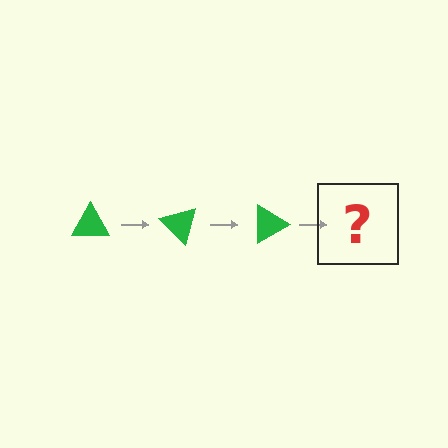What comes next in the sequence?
The next element should be a green triangle rotated 135 degrees.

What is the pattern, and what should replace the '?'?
The pattern is that the triangle rotates 45 degrees each step. The '?' should be a green triangle rotated 135 degrees.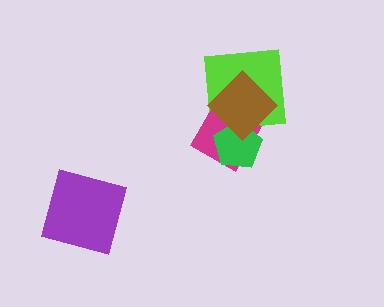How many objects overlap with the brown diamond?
3 objects overlap with the brown diamond.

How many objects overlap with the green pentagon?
3 objects overlap with the green pentagon.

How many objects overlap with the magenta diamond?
3 objects overlap with the magenta diamond.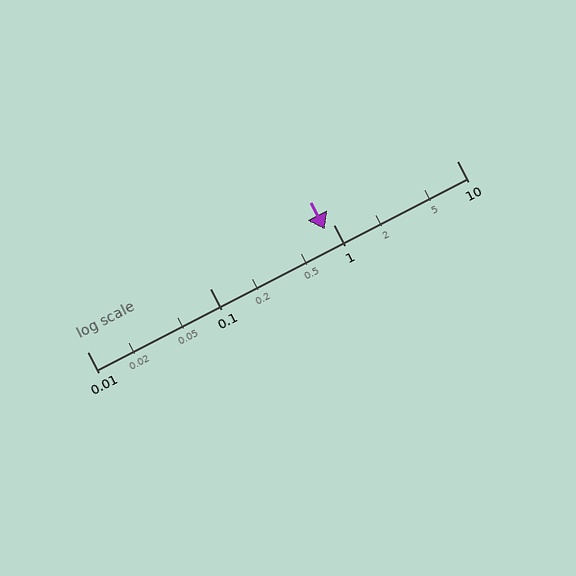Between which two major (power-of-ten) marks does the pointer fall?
The pointer is between 0.1 and 1.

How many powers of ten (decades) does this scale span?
The scale spans 3 decades, from 0.01 to 10.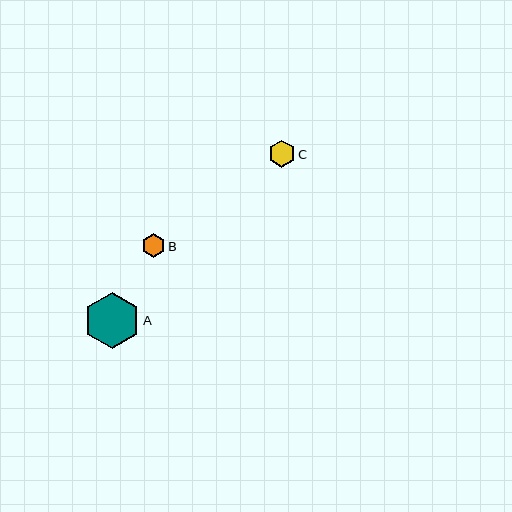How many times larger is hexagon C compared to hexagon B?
Hexagon C is approximately 1.1 times the size of hexagon B.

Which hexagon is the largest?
Hexagon A is the largest with a size of approximately 57 pixels.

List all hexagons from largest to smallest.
From largest to smallest: A, C, B.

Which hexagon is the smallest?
Hexagon B is the smallest with a size of approximately 23 pixels.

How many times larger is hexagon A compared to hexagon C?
Hexagon A is approximately 2.1 times the size of hexagon C.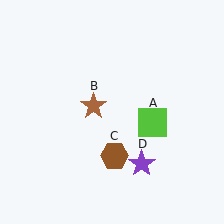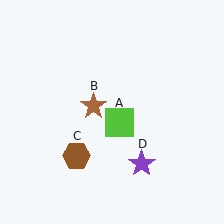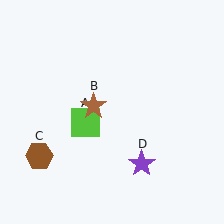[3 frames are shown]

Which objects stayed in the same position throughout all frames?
Brown star (object B) and purple star (object D) remained stationary.